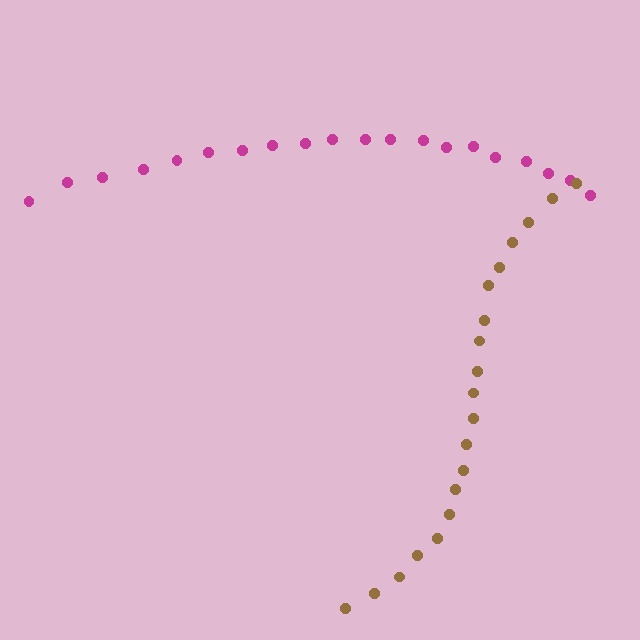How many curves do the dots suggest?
There are 2 distinct paths.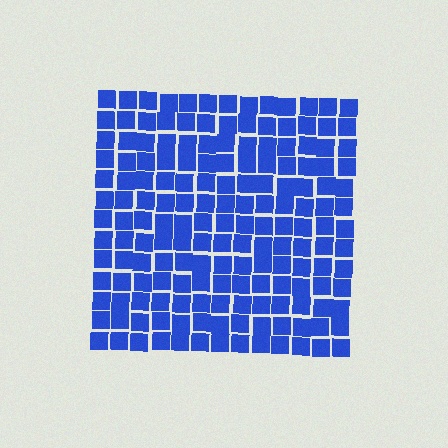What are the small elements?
The small elements are squares.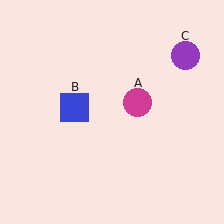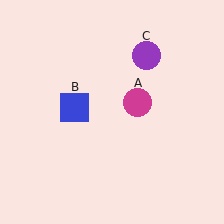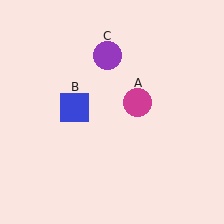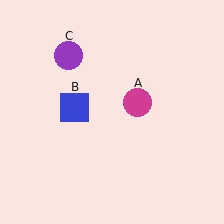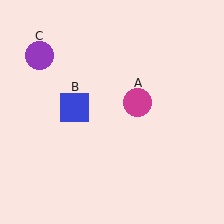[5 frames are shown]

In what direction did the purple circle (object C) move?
The purple circle (object C) moved left.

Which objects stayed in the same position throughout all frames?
Magenta circle (object A) and blue square (object B) remained stationary.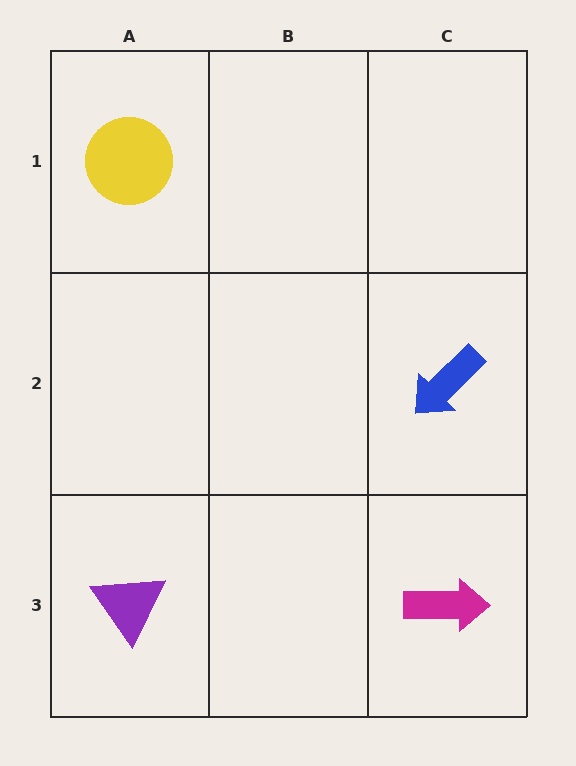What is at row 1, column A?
A yellow circle.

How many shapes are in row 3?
2 shapes.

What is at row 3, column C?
A magenta arrow.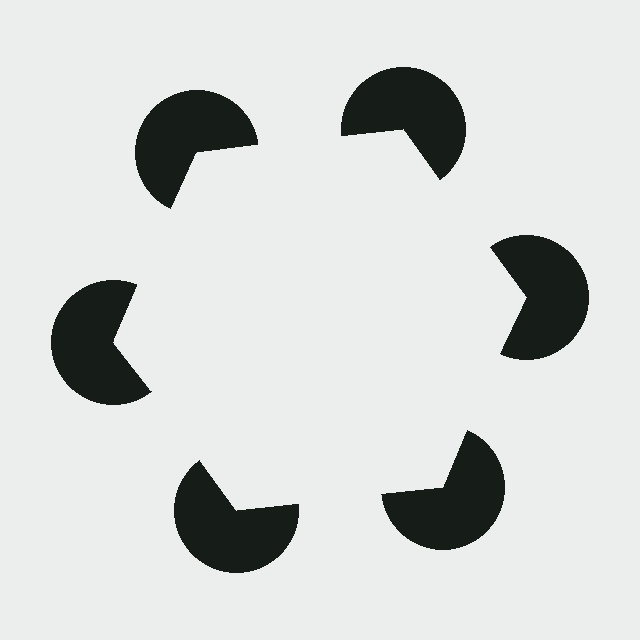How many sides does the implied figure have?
6 sides.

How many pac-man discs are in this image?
There are 6 — one at each vertex of the illusory hexagon.